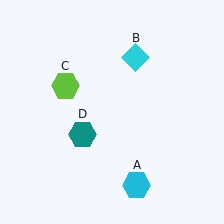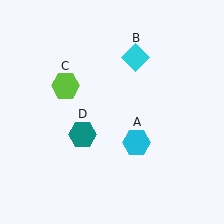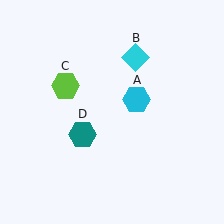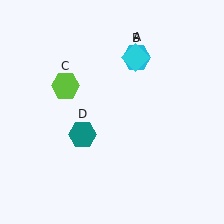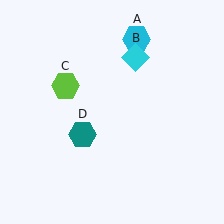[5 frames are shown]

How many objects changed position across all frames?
1 object changed position: cyan hexagon (object A).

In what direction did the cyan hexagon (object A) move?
The cyan hexagon (object A) moved up.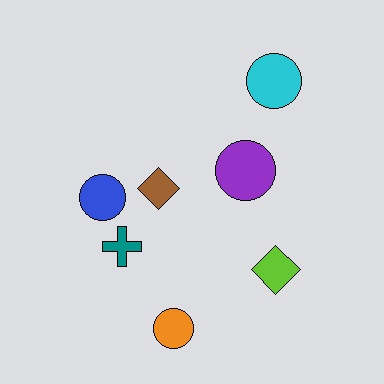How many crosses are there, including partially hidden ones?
There is 1 cross.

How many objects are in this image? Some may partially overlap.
There are 7 objects.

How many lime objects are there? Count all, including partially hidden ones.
There is 1 lime object.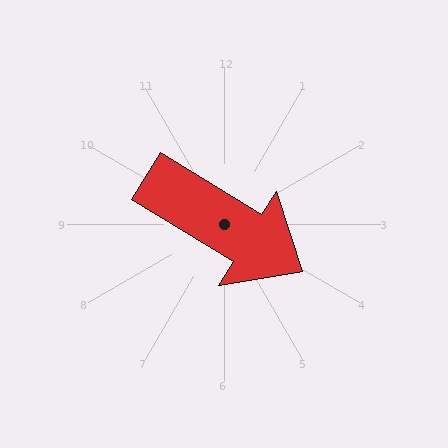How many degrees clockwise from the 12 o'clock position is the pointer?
Approximately 122 degrees.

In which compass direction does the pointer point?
Southeast.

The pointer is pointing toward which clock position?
Roughly 4 o'clock.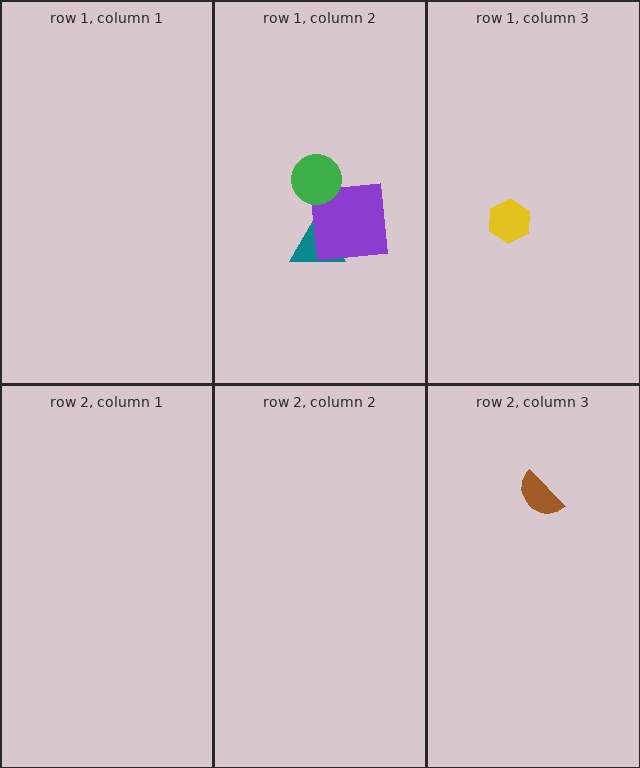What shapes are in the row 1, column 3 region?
The yellow hexagon.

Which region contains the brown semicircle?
The row 2, column 3 region.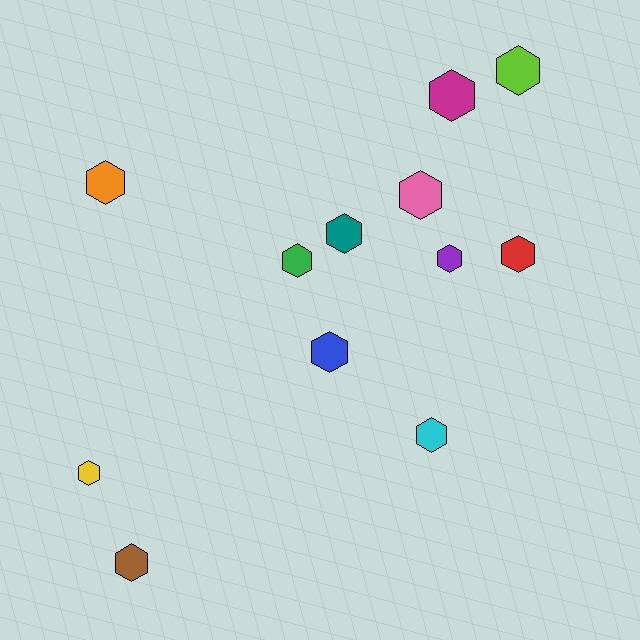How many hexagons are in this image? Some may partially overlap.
There are 12 hexagons.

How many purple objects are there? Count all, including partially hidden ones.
There is 1 purple object.